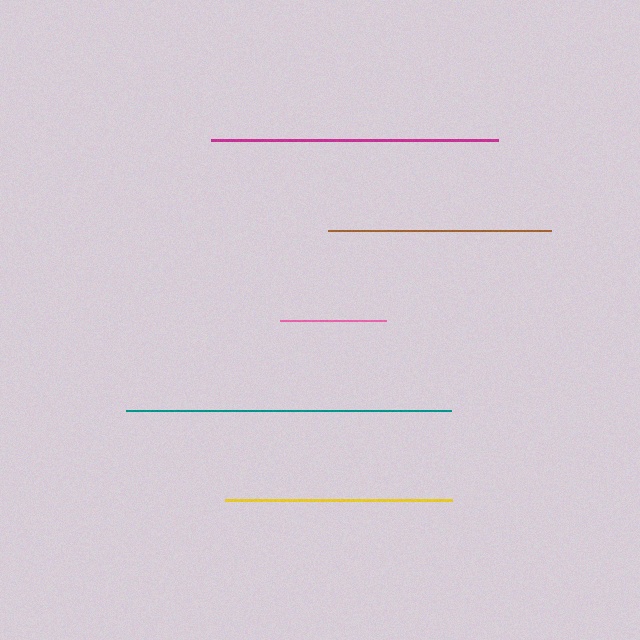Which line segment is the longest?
The teal line is the longest at approximately 325 pixels.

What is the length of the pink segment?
The pink segment is approximately 106 pixels long.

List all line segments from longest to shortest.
From longest to shortest: teal, magenta, yellow, brown, pink.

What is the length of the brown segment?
The brown segment is approximately 223 pixels long.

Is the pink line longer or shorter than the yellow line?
The yellow line is longer than the pink line.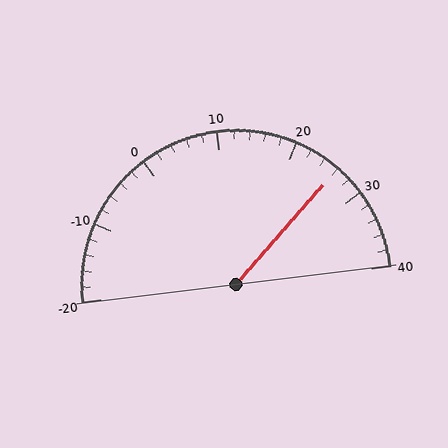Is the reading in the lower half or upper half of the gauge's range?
The reading is in the upper half of the range (-20 to 40).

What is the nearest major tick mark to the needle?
The nearest major tick mark is 30.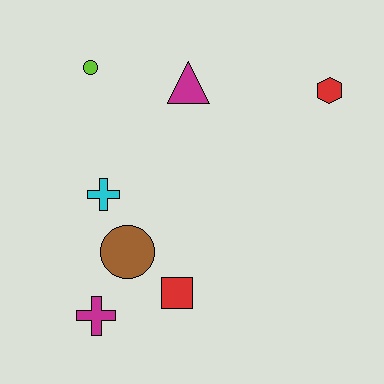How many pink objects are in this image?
There are no pink objects.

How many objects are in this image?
There are 7 objects.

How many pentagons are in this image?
There are no pentagons.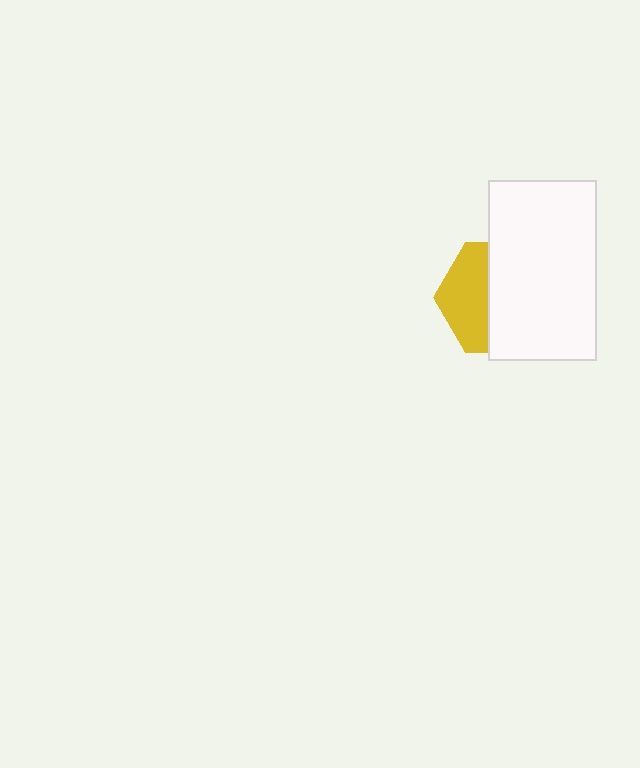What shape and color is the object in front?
The object in front is a white rectangle.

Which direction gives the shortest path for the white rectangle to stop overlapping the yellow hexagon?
Moving right gives the shortest separation.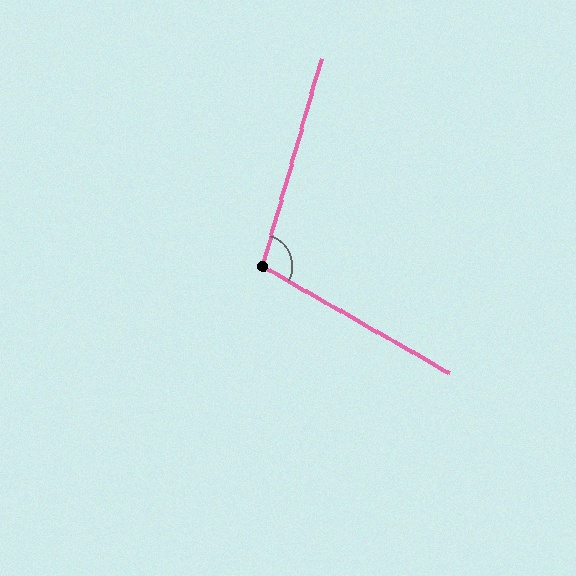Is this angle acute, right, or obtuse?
It is obtuse.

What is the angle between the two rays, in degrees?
Approximately 104 degrees.